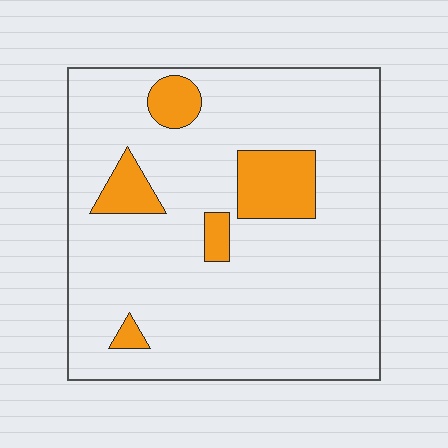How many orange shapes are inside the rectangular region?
5.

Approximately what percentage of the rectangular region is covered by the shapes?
Approximately 15%.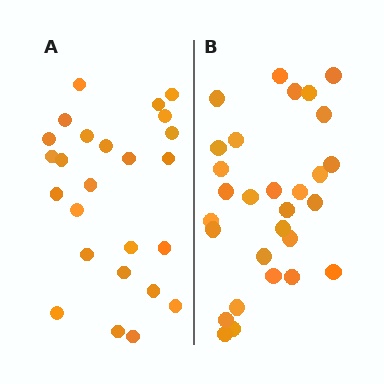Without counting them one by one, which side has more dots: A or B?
Region B (the right region) has more dots.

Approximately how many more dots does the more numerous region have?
Region B has about 4 more dots than region A.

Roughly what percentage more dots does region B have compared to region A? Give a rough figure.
About 15% more.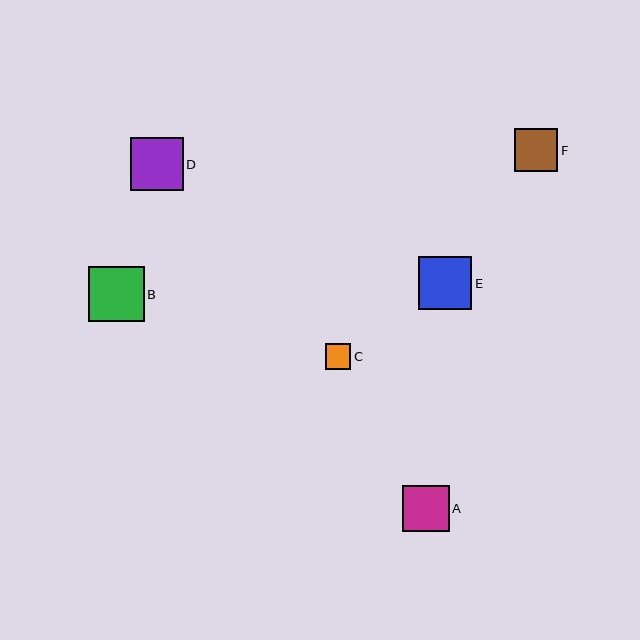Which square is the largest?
Square B is the largest with a size of approximately 56 pixels.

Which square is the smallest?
Square C is the smallest with a size of approximately 26 pixels.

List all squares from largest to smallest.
From largest to smallest: B, E, D, A, F, C.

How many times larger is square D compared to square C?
Square D is approximately 2.1 times the size of square C.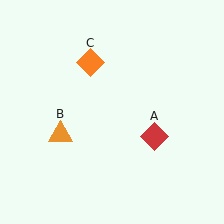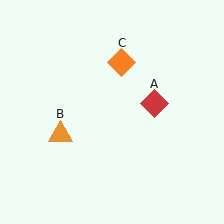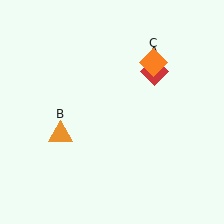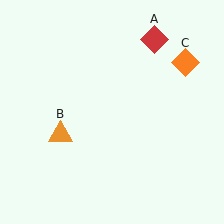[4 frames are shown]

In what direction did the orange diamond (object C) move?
The orange diamond (object C) moved right.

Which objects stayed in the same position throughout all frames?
Orange triangle (object B) remained stationary.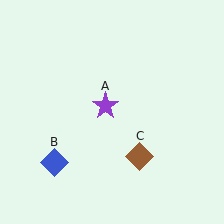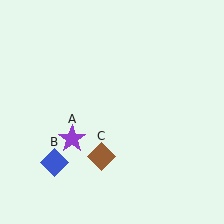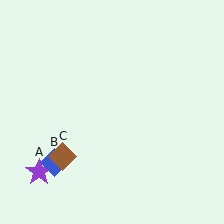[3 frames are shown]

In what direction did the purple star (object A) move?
The purple star (object A) moved down and to the left.